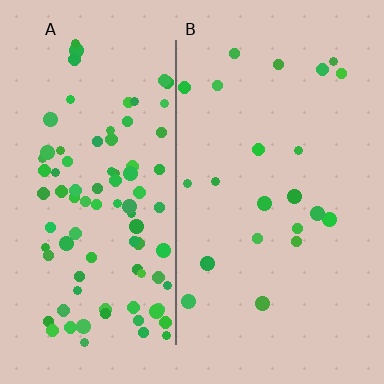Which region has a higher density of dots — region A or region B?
A (the left).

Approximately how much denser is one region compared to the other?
Approximately 4.2× — region A over region B.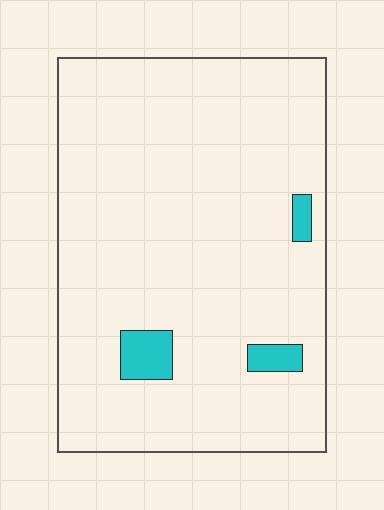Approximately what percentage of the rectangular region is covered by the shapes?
Approximately 5%.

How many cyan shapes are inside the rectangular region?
3.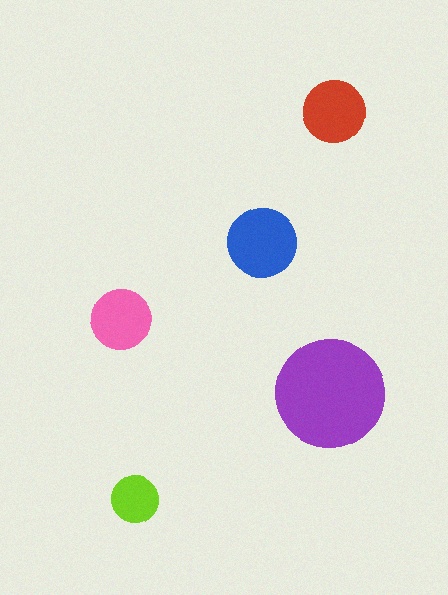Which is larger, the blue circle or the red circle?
The blue one.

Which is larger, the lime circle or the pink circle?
The pink one.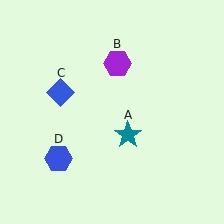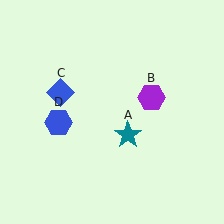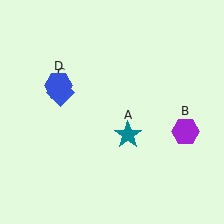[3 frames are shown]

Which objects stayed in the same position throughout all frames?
Teal star (object A) and blue diamond (object C) remained stationary.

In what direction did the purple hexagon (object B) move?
The purple hexagon (object B) moved down and to the right.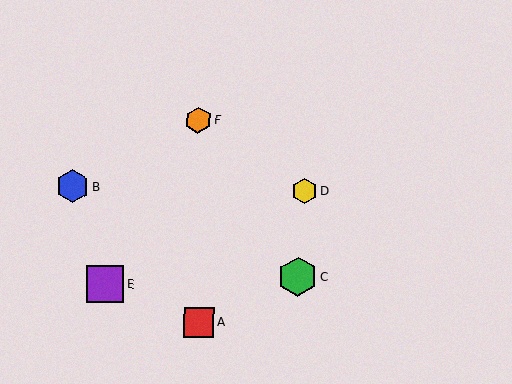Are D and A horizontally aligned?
No, D is at y≈191 and A is at y≈322.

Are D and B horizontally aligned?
Yes, both are at y≈191.